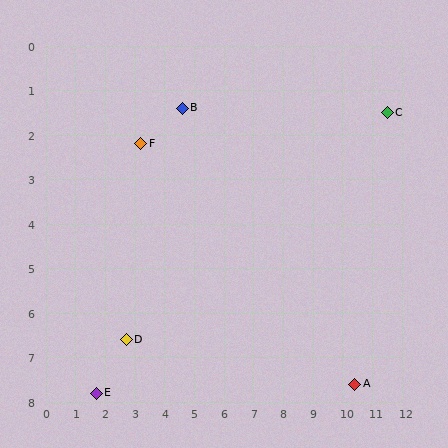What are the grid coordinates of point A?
Point A is at approximately (10.4, 7.6).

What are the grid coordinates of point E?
Point E is at approximately (1.7, 7.8).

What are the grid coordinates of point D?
Point D is at approximately (2.7, 6.6).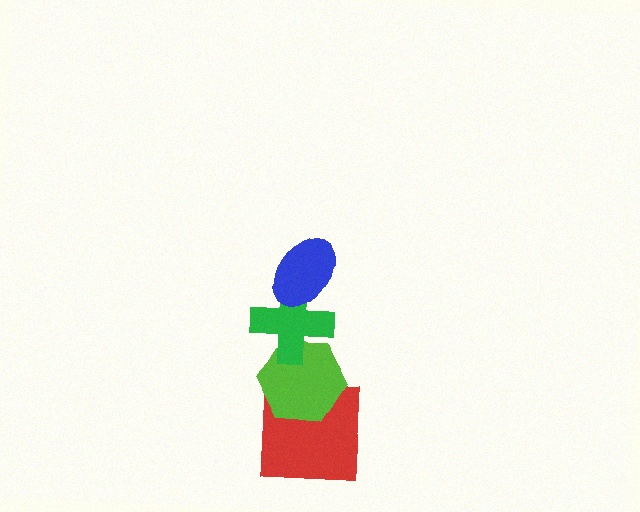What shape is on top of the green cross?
The blue ellipse is on top of the green cross.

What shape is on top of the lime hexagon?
The green cross is on top of the lime hexagon.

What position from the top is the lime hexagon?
The lime hexagon is 3rd from the top.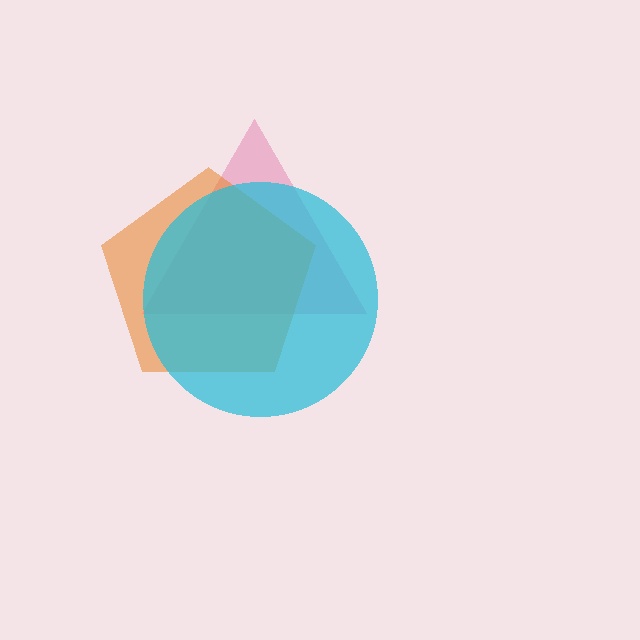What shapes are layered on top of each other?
The layered shapes are: a pink triangle, an orange pentagon, a cyan circle.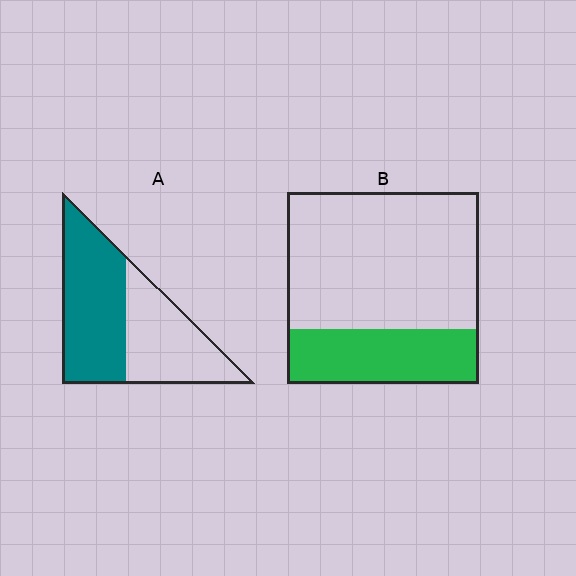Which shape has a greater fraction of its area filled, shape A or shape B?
Shape A.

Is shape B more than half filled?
No.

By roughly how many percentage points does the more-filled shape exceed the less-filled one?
By roughly 25 percentage points (A over B).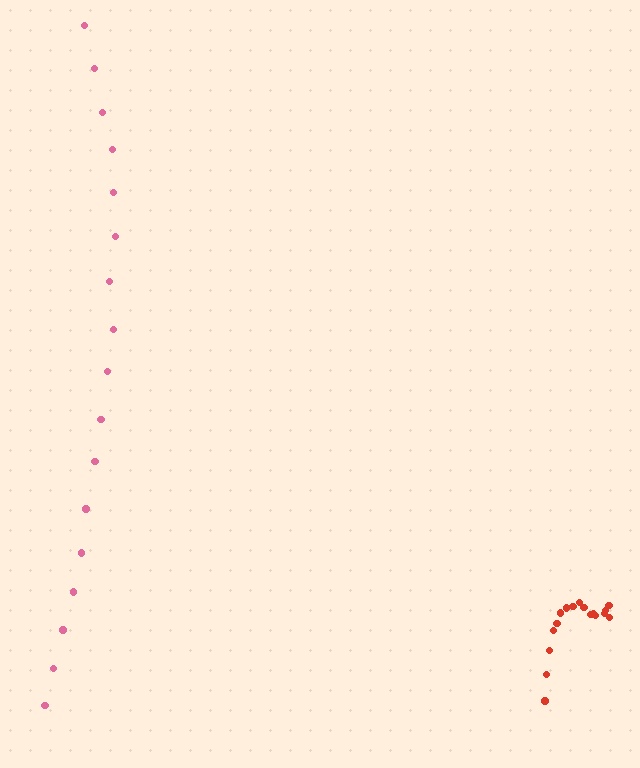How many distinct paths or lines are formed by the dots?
There are 2 distinct paths.